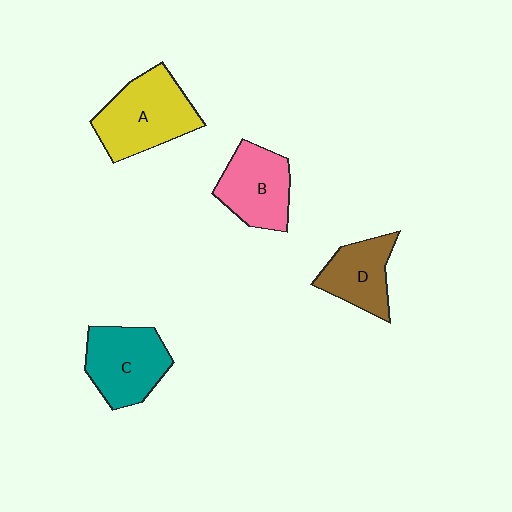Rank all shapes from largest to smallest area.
From largest to smallest: A (yellow), C (teal), B (pink), D (brown).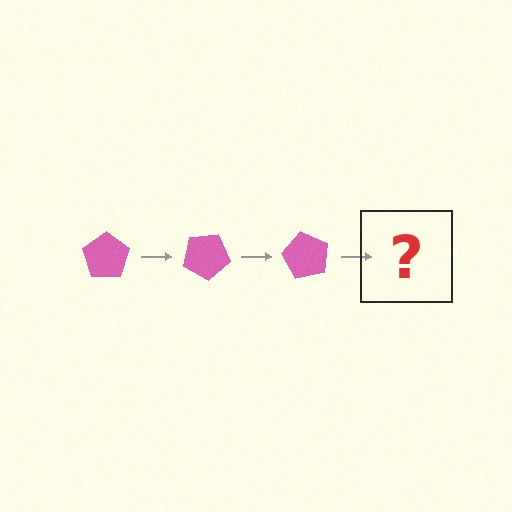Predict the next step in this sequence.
The next step is a pink pentagon rotated 90 degrees.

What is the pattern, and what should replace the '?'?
The pattern is that the pentagon rotates 30 degrees each step. The '?' should be a pink pentagon rotated 90 degrees.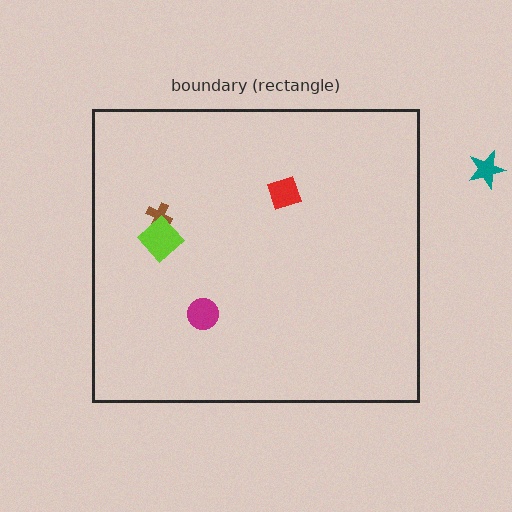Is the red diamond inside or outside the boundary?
Inside.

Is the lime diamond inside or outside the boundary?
Inside.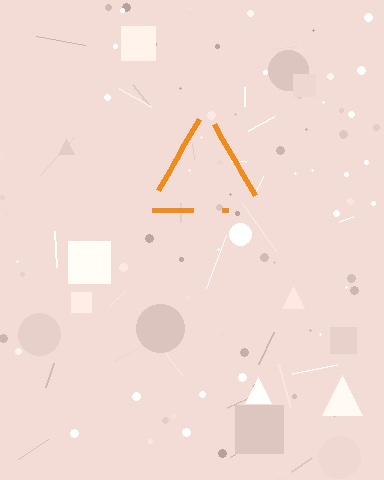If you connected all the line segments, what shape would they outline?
They would outline a triangle.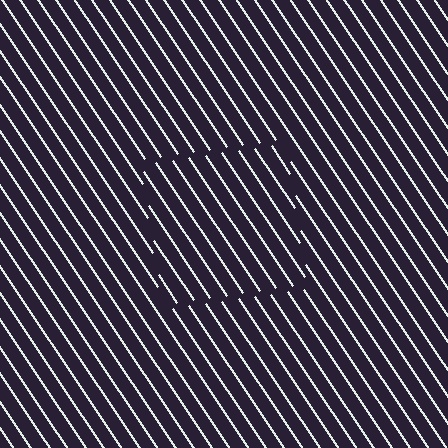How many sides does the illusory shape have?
4 sides — the line-ends trace a square.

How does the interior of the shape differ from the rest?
The interior of the shape contains the same grating, shifted by half a period — the contour is defined by the phase discontinuity where line-ends from the inner and outer gratings abut.